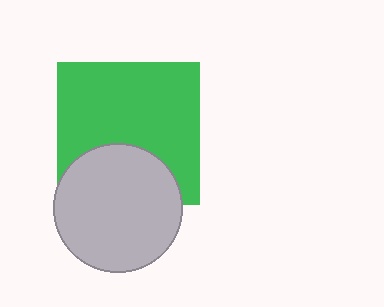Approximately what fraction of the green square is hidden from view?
Roughly 31% of the green square is hidden behind the light gray circle.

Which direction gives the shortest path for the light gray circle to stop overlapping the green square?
Moving down gives the shortest separation.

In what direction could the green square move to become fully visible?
The green square could move up. That would shift it out from behind the light gray circle entirely.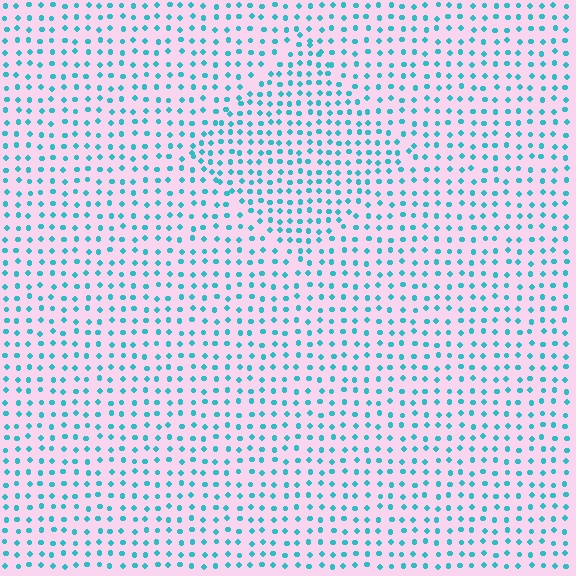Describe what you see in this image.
The image contains small cyan elements arranged at two different densities. A diamond-shaped region is visible where the elements are more densely packed than the surrounding area.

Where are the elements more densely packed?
The elements are more densely packed inside the diamond boundary.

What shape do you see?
I see a diamond.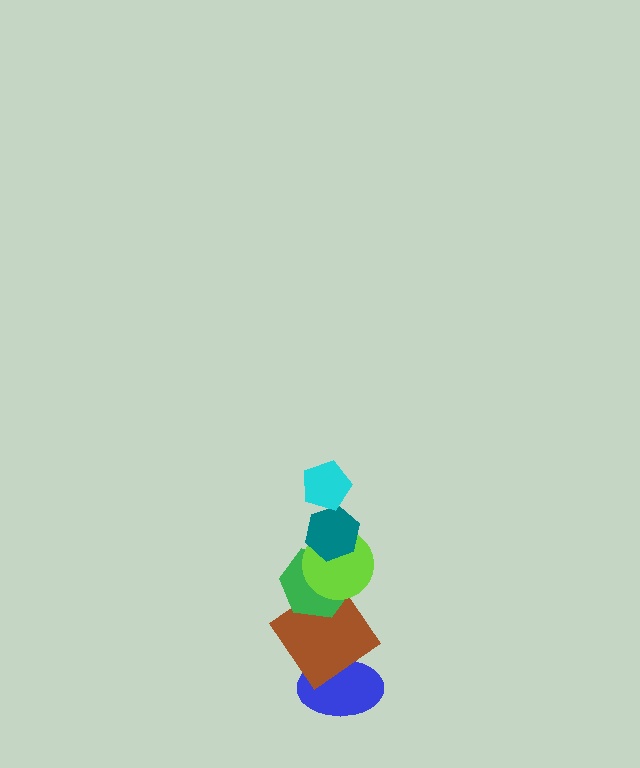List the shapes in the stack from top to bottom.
From top to bottom: the cyan pentagon, the teal hexagon, the lime circle, the green hexagon, the brown diamond, the blue ellipse.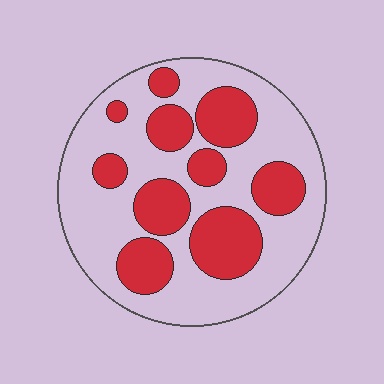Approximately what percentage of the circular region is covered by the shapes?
Approximately 35%.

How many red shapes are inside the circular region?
10.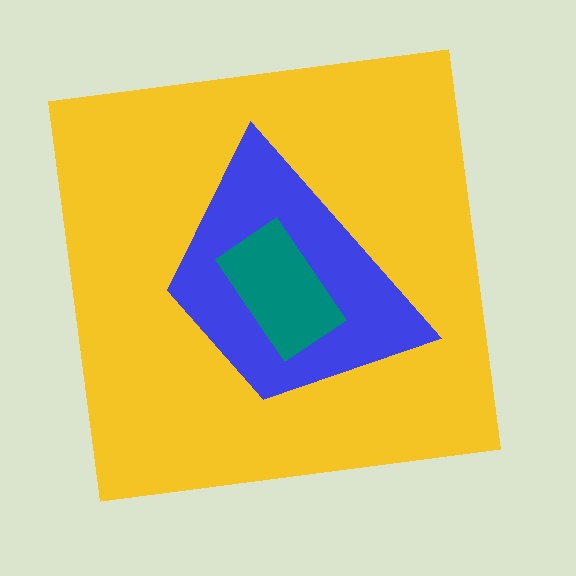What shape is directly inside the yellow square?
The blue trapezoid.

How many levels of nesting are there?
3.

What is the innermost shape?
The teal rectangle.